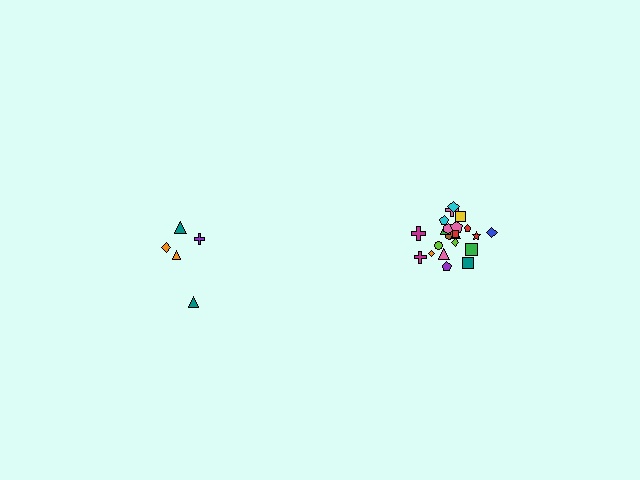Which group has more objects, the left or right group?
The right group.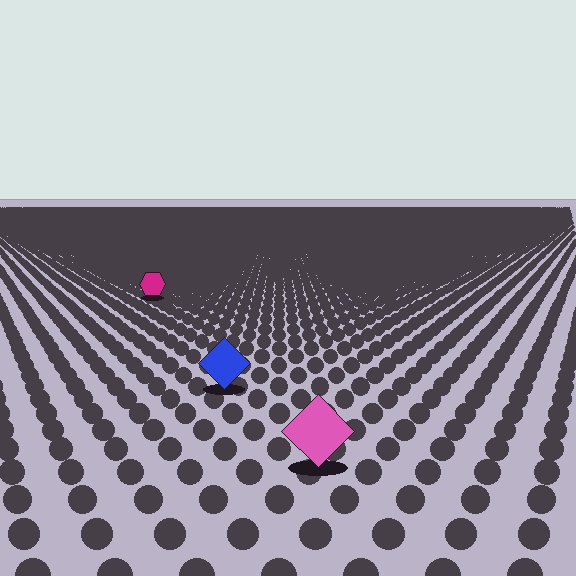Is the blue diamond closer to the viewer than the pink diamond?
No. The pink diamond is closer — you can tell from the texture gradient: the ground texture is coarser near it.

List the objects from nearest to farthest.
From nearest to farthest: the pink diamond, the blue diamond, the magenta hexagon.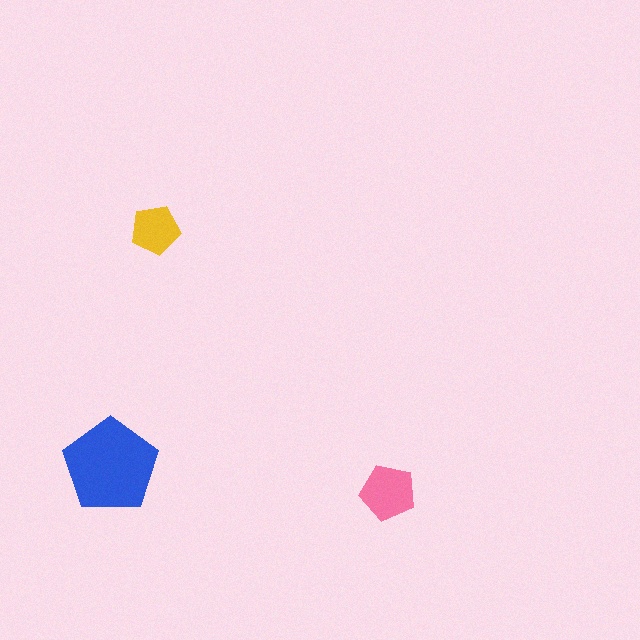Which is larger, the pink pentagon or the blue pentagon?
The blue one.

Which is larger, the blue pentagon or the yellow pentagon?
The blue one.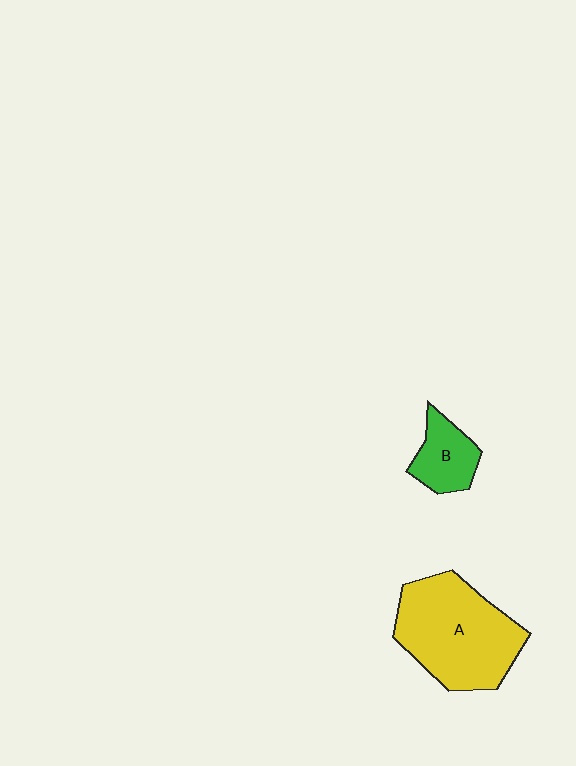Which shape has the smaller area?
Shape B (green).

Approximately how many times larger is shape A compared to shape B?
Approximately 2.8 times.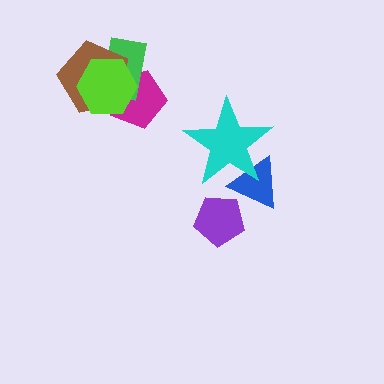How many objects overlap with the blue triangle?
1 object overlaps with the blue triangle.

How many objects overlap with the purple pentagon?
0 objects overlap with the purple pentagon.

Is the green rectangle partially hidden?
Yes, it is partially covered by another shape.